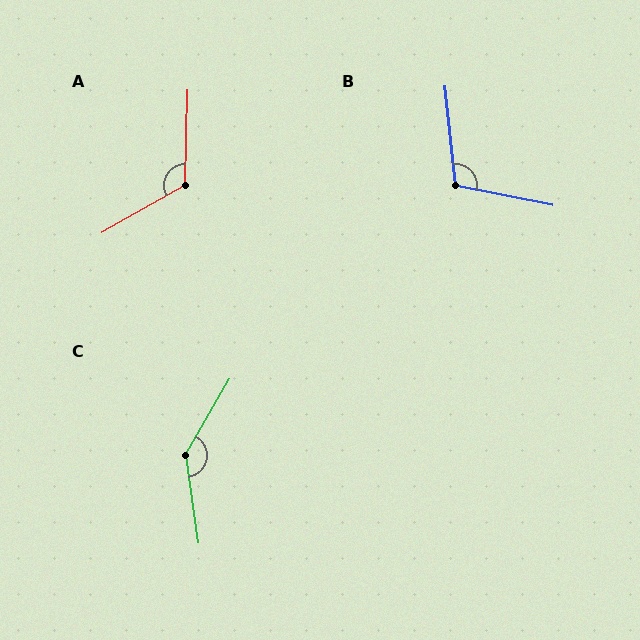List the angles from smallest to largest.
B (108°), A (121°), C (142°).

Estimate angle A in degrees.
Approximately 121 degrees.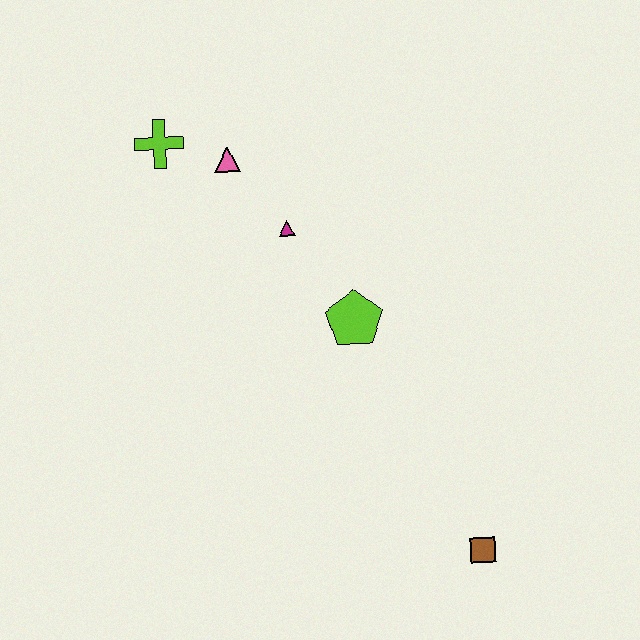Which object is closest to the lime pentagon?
The magenta triangle is closest to the lime pentagon.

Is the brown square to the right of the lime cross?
Yes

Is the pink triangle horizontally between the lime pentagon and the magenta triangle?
No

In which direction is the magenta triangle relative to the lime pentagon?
The magenta triangle is above the lime pentagon.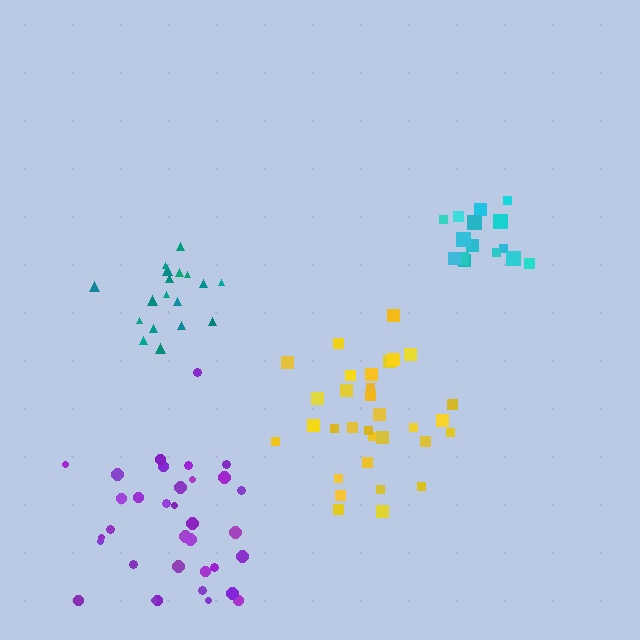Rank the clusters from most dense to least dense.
cyan, teal, yellow, purple.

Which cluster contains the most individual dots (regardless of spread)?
Purple (34).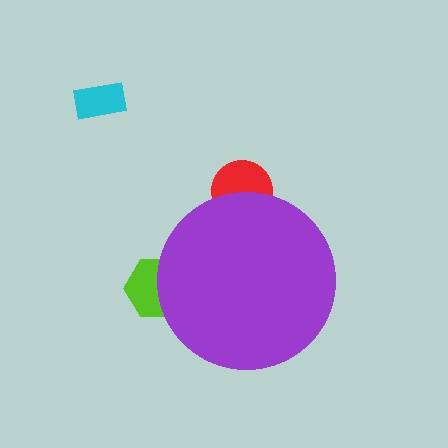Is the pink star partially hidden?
Yes, the pink star is partially hidden behind the purple circle.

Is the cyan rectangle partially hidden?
No, the cyan rectangle is fully visible.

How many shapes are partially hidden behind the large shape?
3 shapes are partially hidden.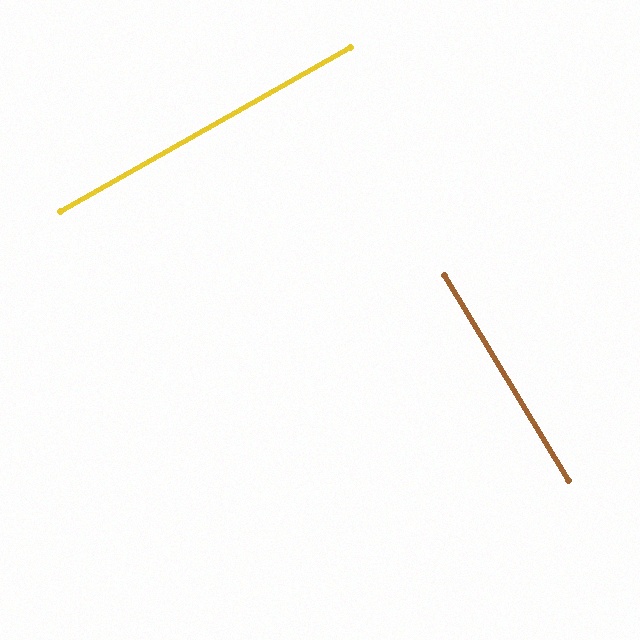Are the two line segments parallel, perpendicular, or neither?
Perpendicular — they meet at approximately 88°.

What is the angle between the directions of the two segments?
Approximately 88 degrees.